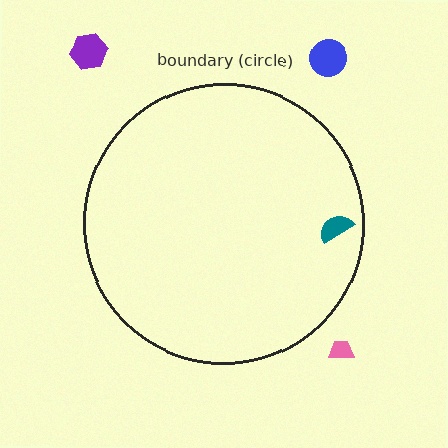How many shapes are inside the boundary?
1 inside, 3 outside.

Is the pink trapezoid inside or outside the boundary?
Outside.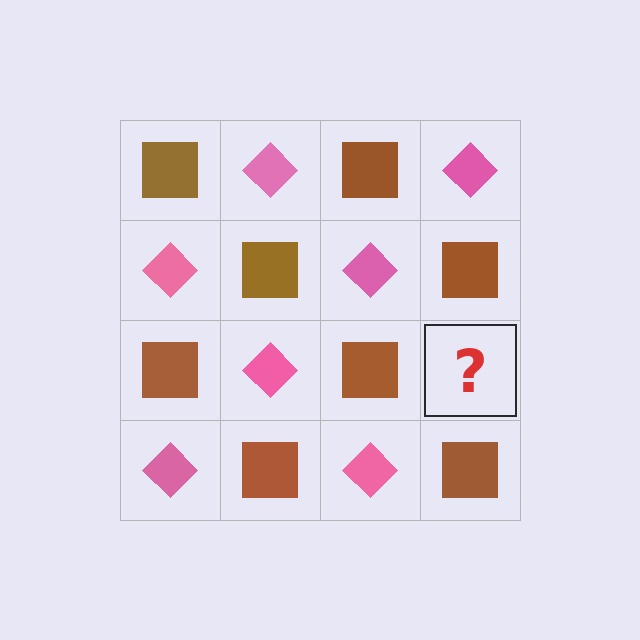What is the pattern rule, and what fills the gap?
The rule is that it alternates brown square and pink diamond in a checkerboard pattern. The gap should be filled with a pink diamond.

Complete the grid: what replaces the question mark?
The question mark should be replaced with a pink diamond.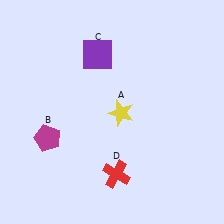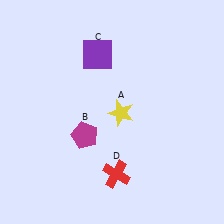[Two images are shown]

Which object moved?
The magenta pentagon (B) moved right.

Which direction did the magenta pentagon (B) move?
The magenta pentagon (B) moved right.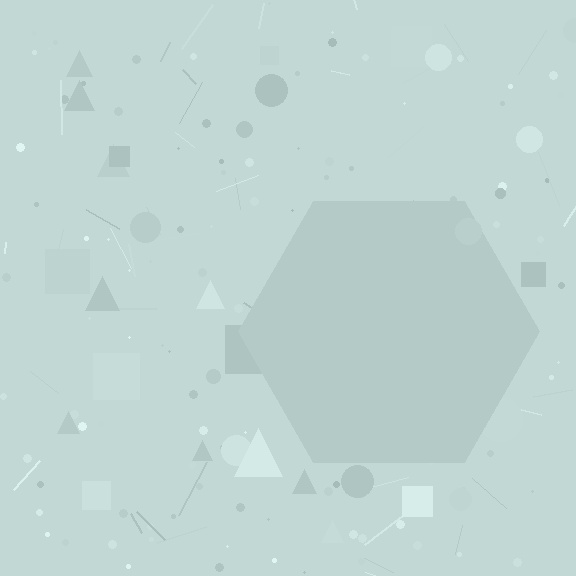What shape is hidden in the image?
A hexagon is hidden in the image.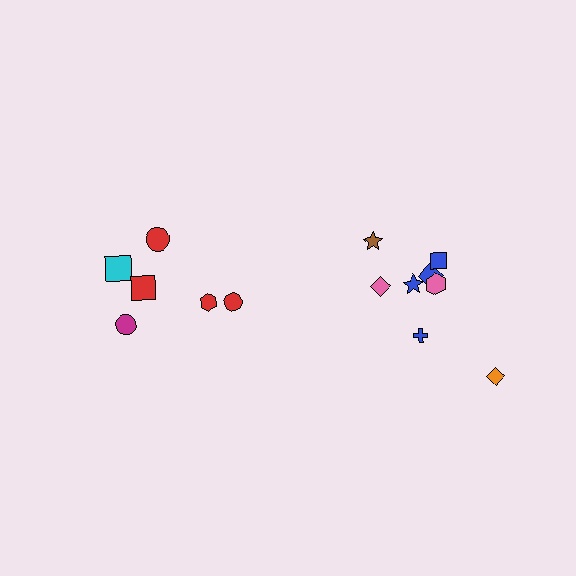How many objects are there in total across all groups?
There are 14 objects.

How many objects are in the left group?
There are 6 objects.